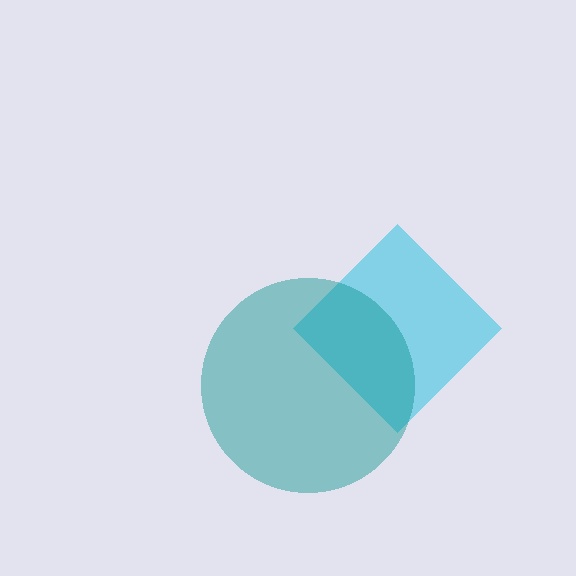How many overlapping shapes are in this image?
There are 2 overlapping shapes in the image.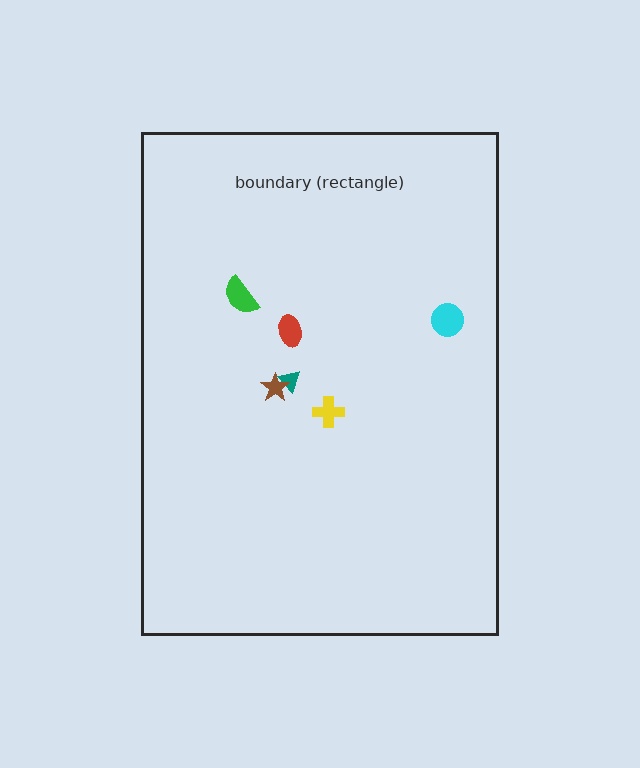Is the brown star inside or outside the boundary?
Inside.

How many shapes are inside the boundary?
6 inside, 0 outside.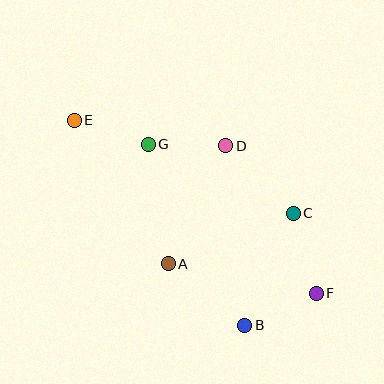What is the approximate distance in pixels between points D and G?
The distance between D and G is approximately 78 pixels.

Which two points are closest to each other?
Points E and G are closest to each other.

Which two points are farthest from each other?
Points E and F are farthest from each other.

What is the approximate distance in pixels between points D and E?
The distance between D and E is approximately 154 pixels.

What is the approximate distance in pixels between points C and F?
The distance between C and F is approximately 83 pixels.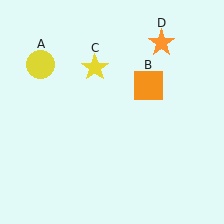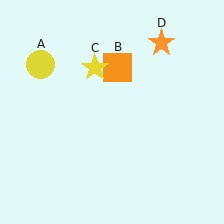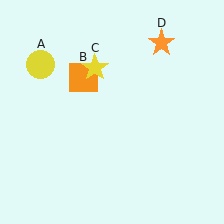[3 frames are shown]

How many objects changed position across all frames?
1 object changed position: orange square (object B).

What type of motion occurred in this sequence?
The orange square (object B) rotated counterclockwise around the center of the scene.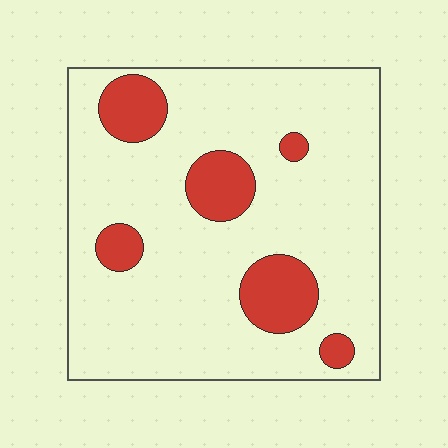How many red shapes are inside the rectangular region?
6.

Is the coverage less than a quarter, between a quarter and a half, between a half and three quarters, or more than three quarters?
Less than a quarter.